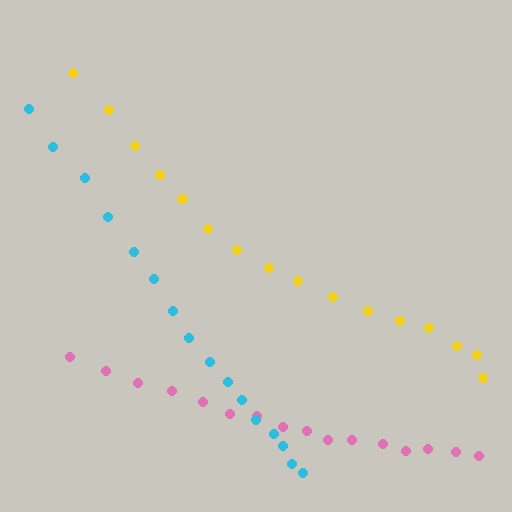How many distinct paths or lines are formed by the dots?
There are 3 distinct paths.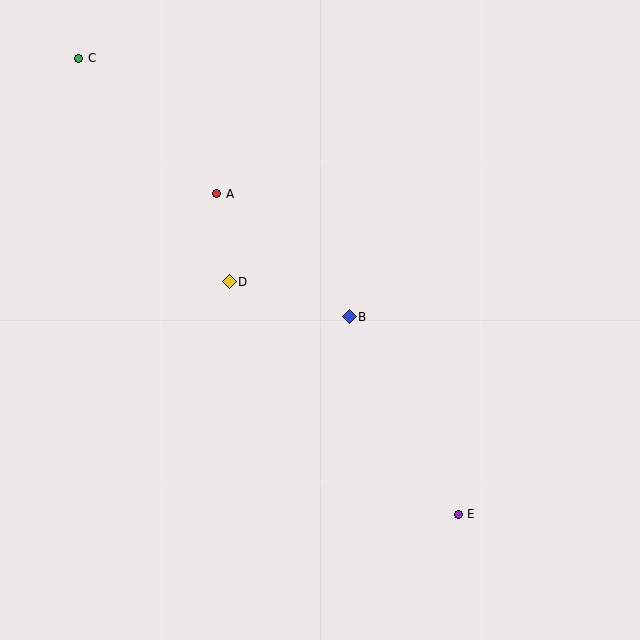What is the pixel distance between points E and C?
The distance between E and C is 594 pixels.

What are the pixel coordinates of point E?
Point E is at (458, 514).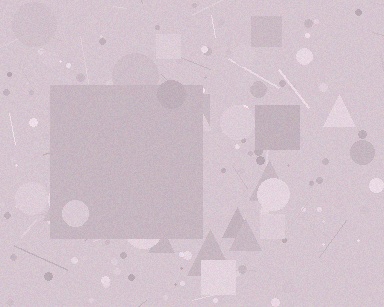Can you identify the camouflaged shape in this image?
The camouflaged shape is a square.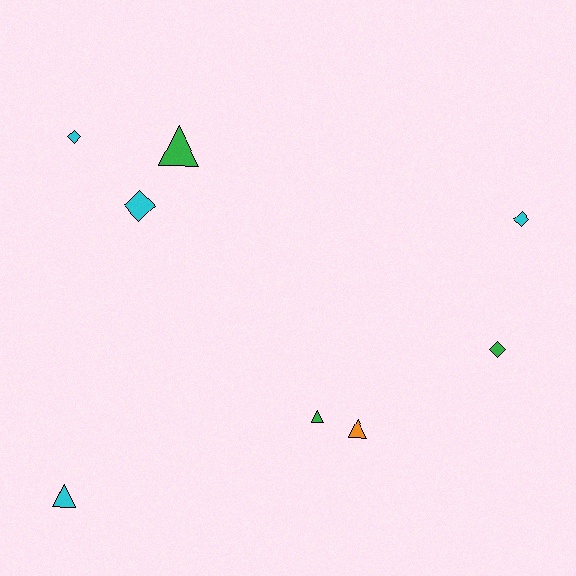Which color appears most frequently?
Cyan, with 4 objects.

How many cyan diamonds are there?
There are 3 cyan diamonds.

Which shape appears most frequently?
Triangle, with 4 objects.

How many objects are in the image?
There are 8 objects.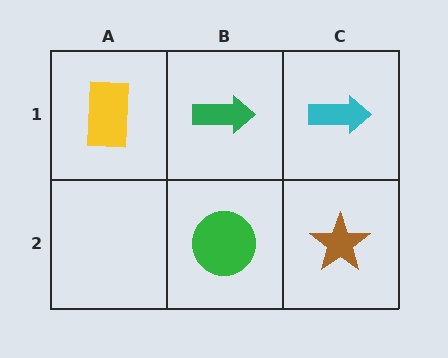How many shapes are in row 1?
3 shapes.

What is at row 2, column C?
A brown star.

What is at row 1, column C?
A cyan arrow.